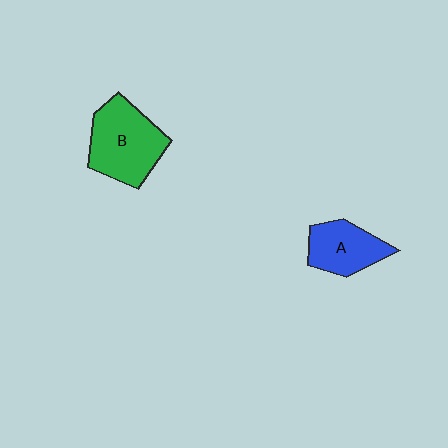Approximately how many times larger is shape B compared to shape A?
Approximately 1.5 times.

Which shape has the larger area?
Shape B (green).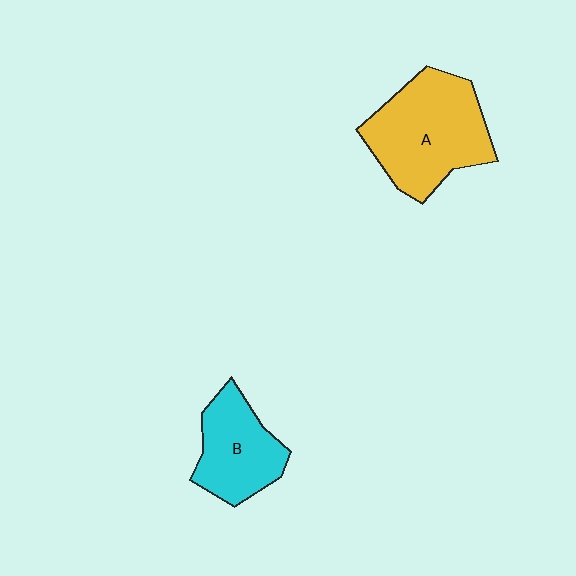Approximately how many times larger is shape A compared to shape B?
Approximately 1.5 times.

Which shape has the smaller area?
Shape B (cyan).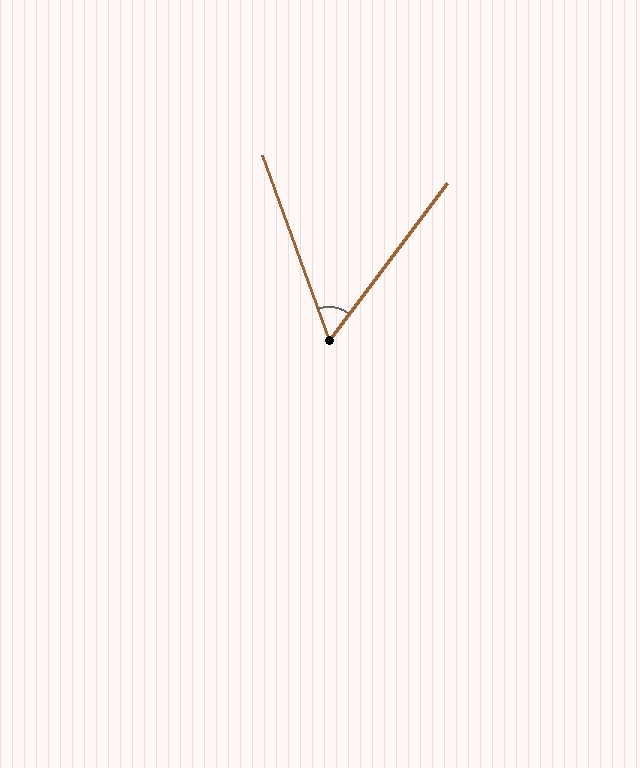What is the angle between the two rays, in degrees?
Approximately 57 degrees.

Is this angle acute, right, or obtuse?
It is acute.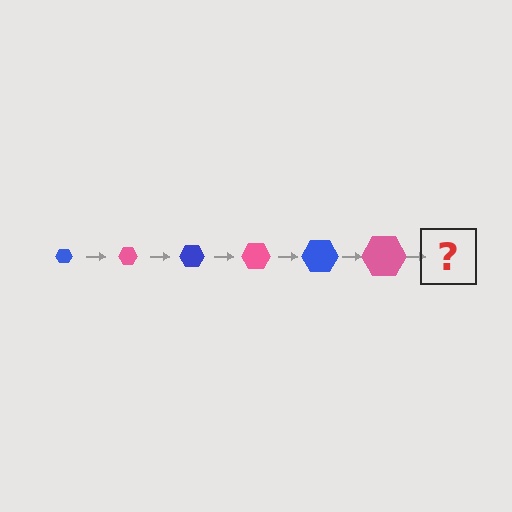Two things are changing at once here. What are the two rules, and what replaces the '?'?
The two rules are that the hexagon grows larger each step and the color cycles through blue and pink. The '?' should be a blue hexagon, larger than the previous one.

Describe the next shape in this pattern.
It should be a blue hexagon, larger than the previous one.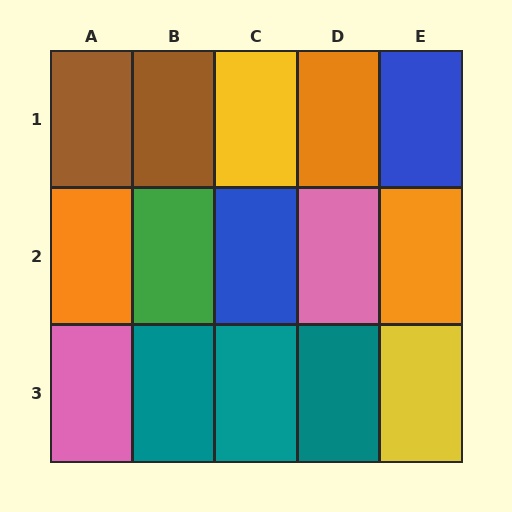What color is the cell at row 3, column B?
Teal.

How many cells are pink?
2 cells are pink.